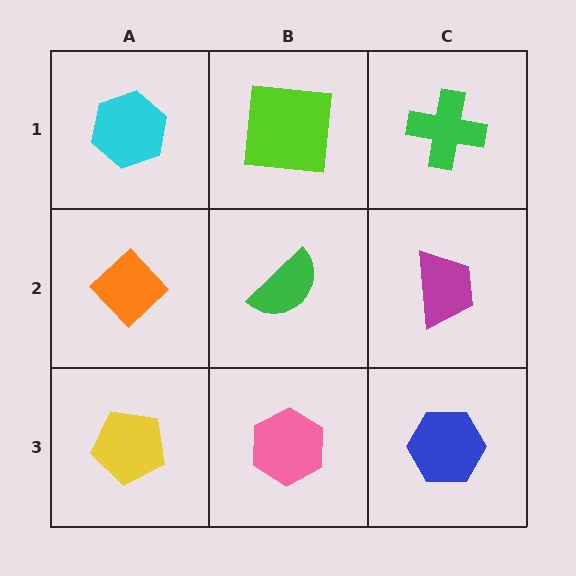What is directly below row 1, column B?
A green semicircle.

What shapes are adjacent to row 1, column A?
An orange diamond (row 2, column A), a lime square (row 1, column B).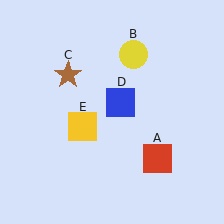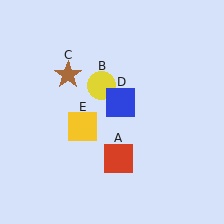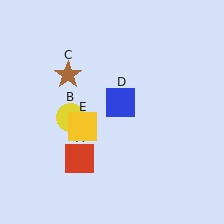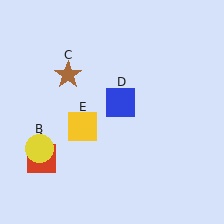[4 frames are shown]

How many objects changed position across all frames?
2 objects changed position: red square (object A), yellow circle (object B).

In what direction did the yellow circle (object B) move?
The yellow circle (object B) moved down and to the left.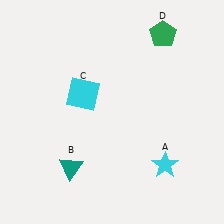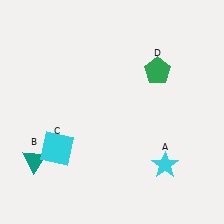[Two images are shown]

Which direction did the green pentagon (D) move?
The green pentagon (D) moved down.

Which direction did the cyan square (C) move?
The cyan square (C) moved down.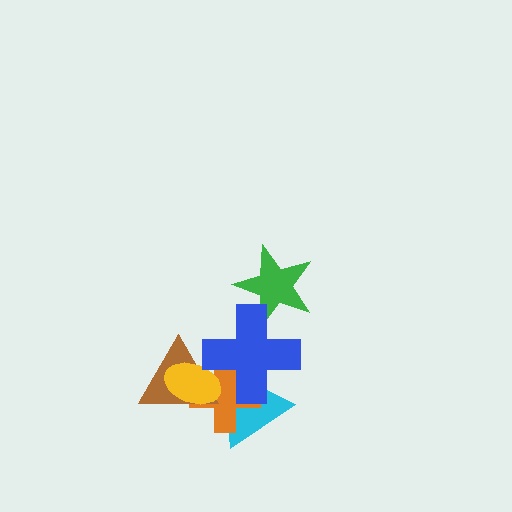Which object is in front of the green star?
The blue cross is in front of the green star.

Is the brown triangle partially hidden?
Yes, it is partially covered by another shape.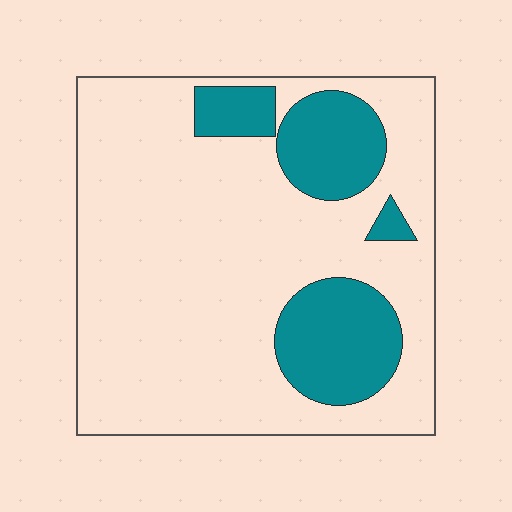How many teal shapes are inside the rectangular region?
4.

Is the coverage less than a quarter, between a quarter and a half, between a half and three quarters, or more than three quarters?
Less than a quarter.